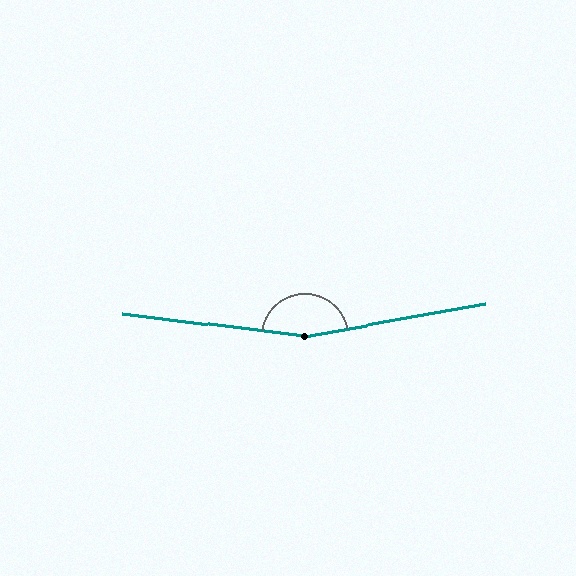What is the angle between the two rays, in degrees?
Approximately 163 degrees.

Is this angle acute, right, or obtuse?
It is obtuse.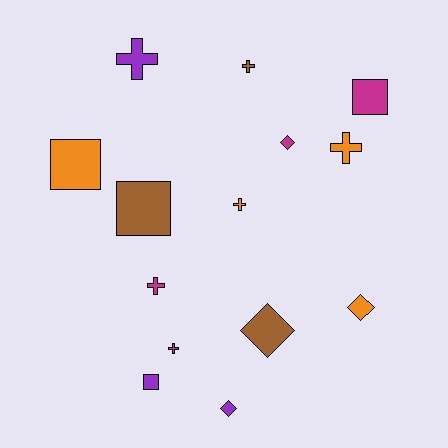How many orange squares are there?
There is 1 orange square.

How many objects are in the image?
There are 14 objects.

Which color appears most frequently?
Magenta, with 4 objects.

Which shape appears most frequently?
Cross, with 6 objects.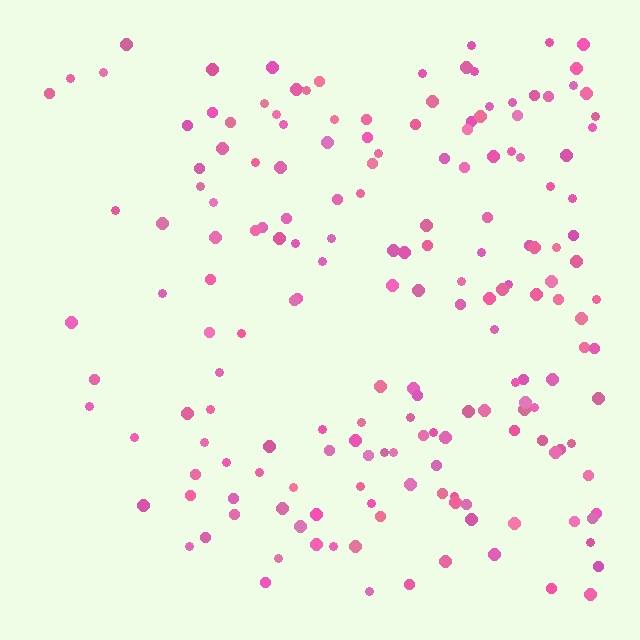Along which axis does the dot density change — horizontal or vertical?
Horizontal.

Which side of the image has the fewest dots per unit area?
The left.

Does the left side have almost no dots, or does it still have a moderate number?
Still a moderate number, just noticeably fewer than the right.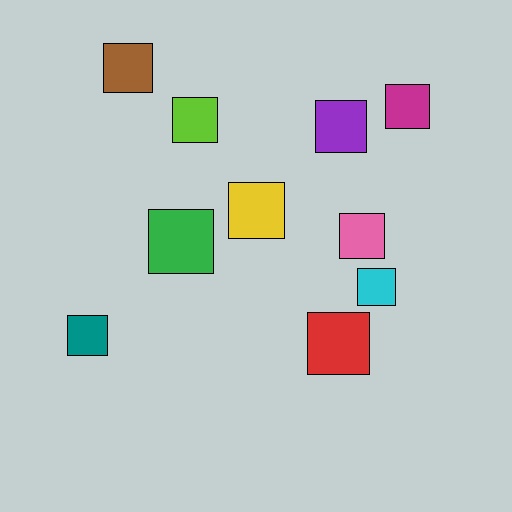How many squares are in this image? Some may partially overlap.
There are 10 squares.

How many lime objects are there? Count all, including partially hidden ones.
There is 1 lime object.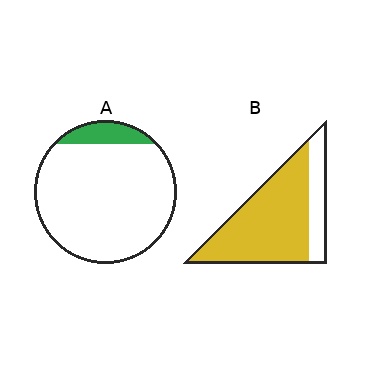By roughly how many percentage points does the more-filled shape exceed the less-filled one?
By roughly 65 percentage points (B over A).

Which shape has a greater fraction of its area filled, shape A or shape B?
Shape B.